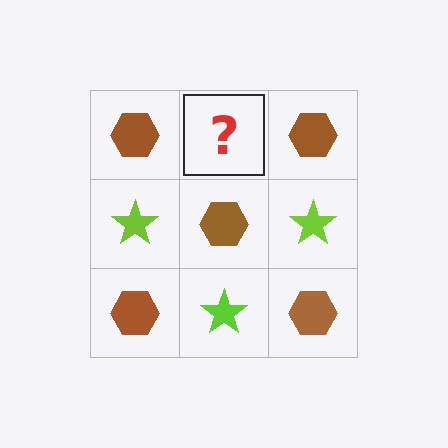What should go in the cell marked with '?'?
The missing cell should contain a lime star.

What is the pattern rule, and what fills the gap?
The rule is that it alternates brown hexagon and lime star in a checkerboard pattern. The gap should be filled with a lime star.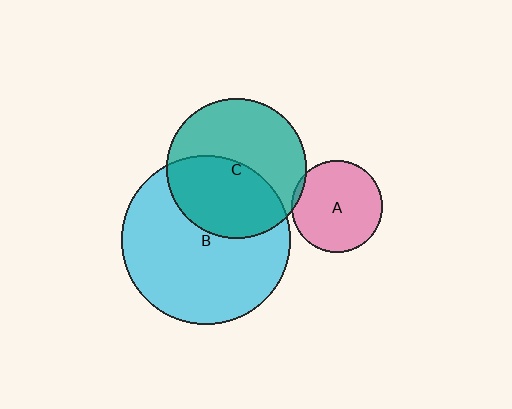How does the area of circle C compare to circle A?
Approximately 2.3 times.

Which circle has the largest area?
Circle B (cyan).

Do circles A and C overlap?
Yes.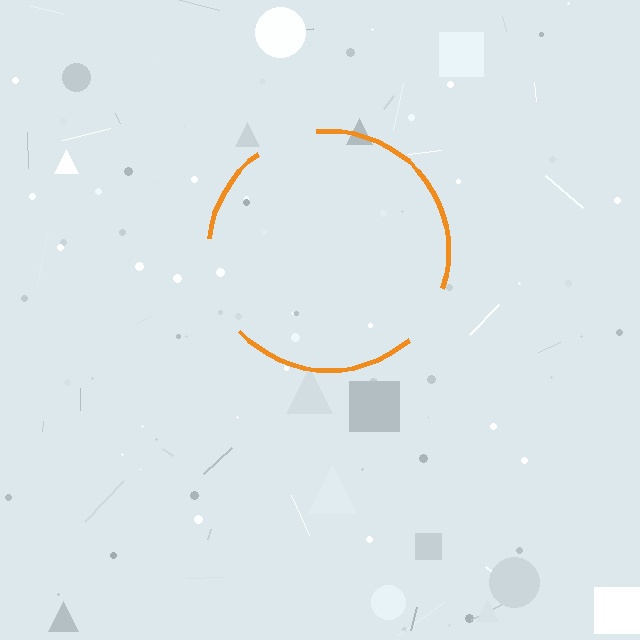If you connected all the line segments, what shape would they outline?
They would outline a circle.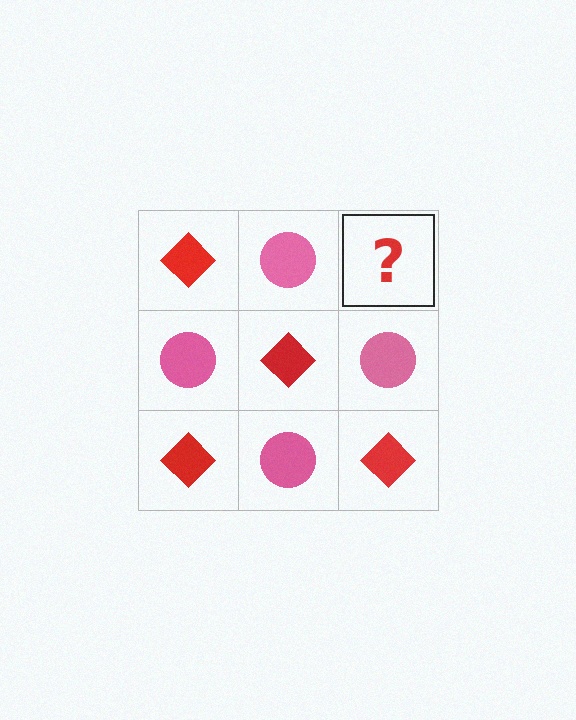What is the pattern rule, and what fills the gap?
The rule is that it alternates red diamond and pink circle in a checkerboard pattern. The gap should be filled with a red diamond.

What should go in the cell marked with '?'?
The missing cell should contain a red diamond.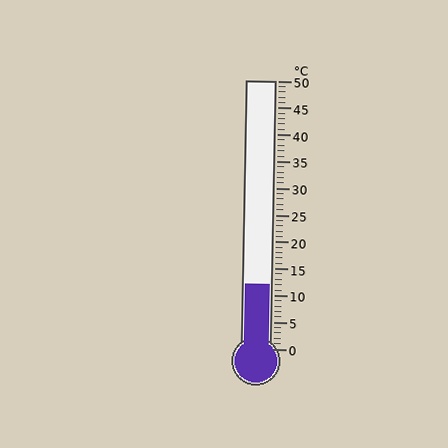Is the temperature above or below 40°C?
The temperature is below 40°C.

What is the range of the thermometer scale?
The thermometer scale ranges from 0°C to 50°C.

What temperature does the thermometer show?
The thermometer shows approximately 12°C.